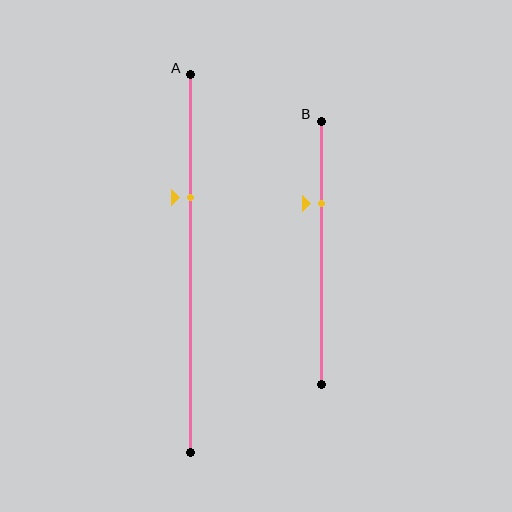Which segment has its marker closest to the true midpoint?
Segment A has its marker closest to the true midpoint.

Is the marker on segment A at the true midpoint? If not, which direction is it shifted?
No, the marker on segment A is shifted upward by about 18% of the segment length.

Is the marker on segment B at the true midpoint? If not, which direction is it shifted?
No, the marker on segment B is shifted upward by about 19% of the segment length.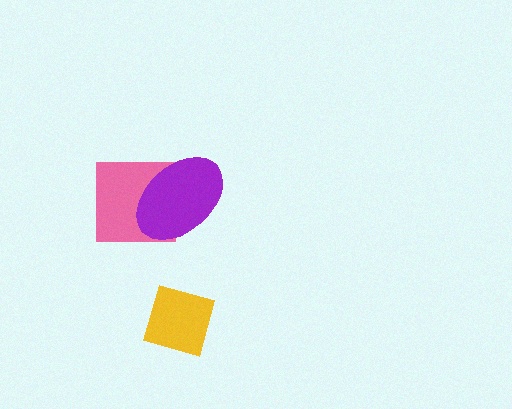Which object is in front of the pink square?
The purple ellipse is in front of the pink square.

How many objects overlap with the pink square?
1 object overlaps with the pink square.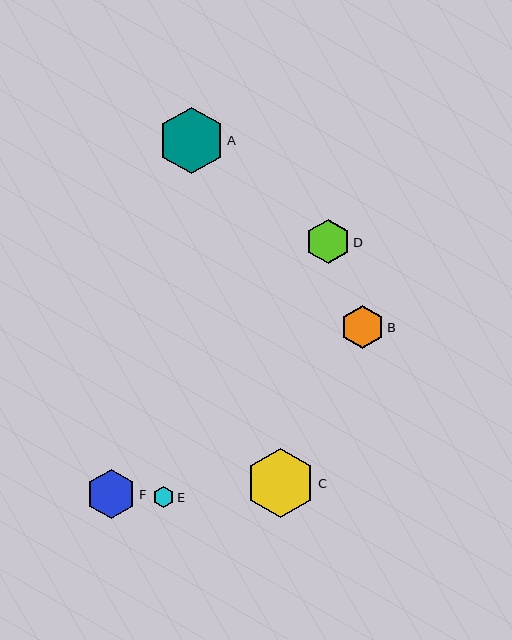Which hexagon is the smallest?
Hexagon E is the smallest with a size of approximately 21 pixels.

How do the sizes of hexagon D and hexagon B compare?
Hexagon D and hexagon B are approximately the same size.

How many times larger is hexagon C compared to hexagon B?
Hexagon C is approximately 1.6 times the size of hexagon B.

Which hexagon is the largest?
Hexagon C is the largest with a size of approximately 69 pixels.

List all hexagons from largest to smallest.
From largest to smallest: C, A, F, D, B, E.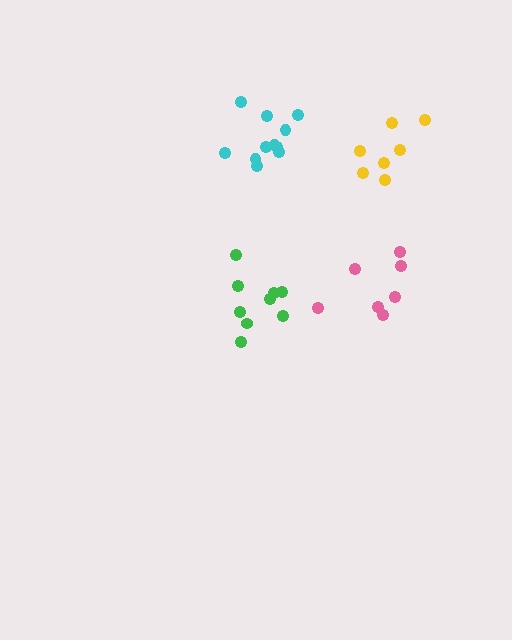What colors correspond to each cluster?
The clusters are colored: cyan, green, yellow, pink.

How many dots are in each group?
Group 1: 11 dots, Group 2: 9 dots, Group 3: 7 dots, Group 4: 7 dots (34 total).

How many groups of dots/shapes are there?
There are 4 groups.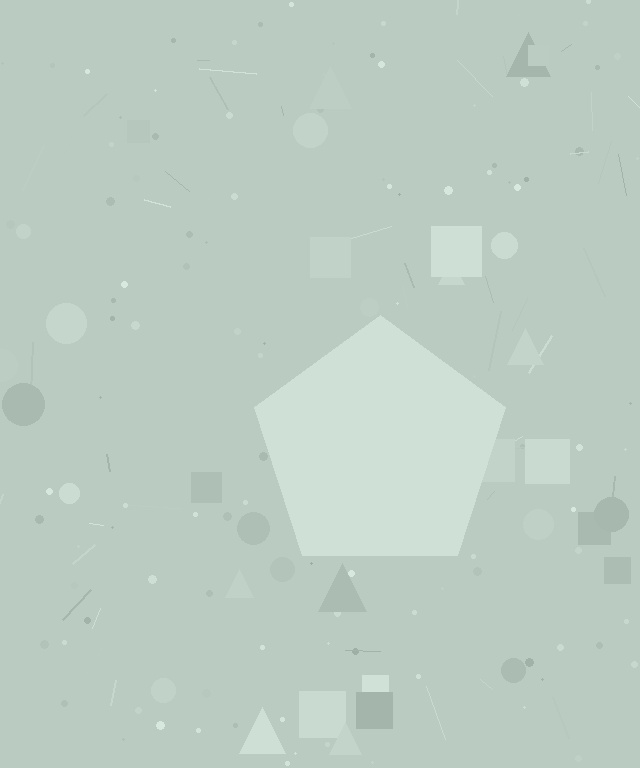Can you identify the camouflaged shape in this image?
The camouflaged shape is a pentagon.